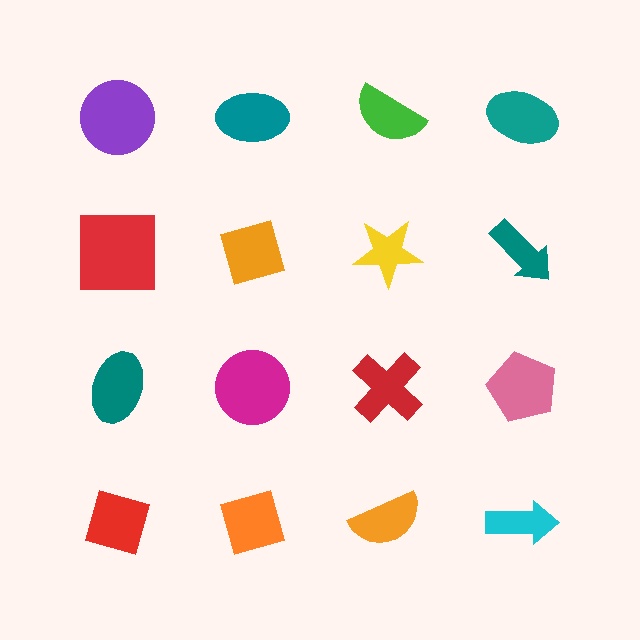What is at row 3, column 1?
A teal ellipse.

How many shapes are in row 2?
4 shapes.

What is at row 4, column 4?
A cyan arrow.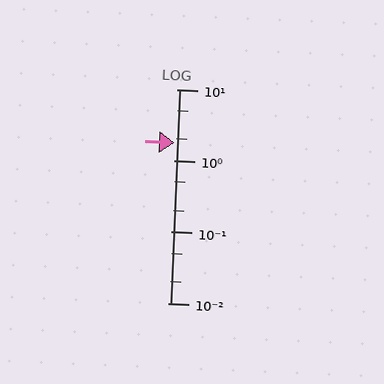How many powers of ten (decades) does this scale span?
The scale spans 3 decades, from 0.01 to 10.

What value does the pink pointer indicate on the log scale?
The pointer indicates approximately 1.8.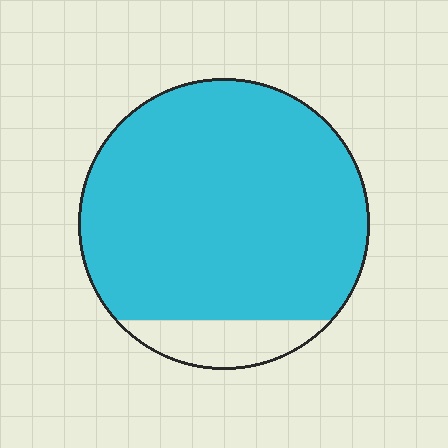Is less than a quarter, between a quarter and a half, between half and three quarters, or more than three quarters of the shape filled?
More than three quarters.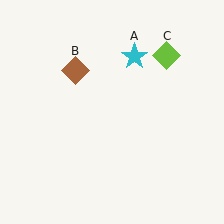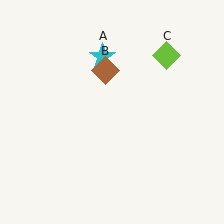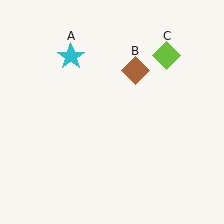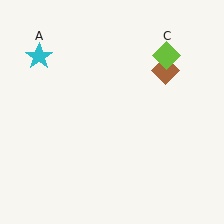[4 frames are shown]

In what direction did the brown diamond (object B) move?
The brown diamond (object B) moved right.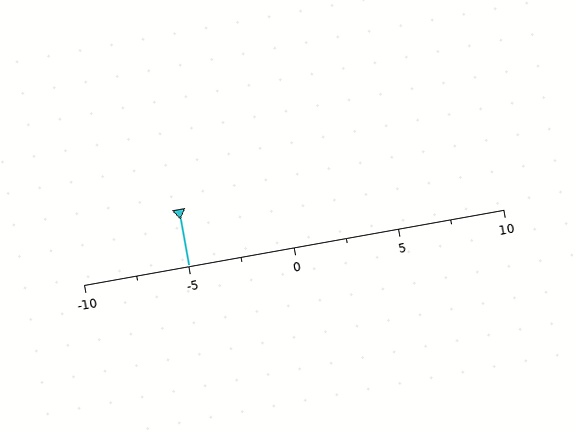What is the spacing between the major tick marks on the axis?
The major ticks are spaced 5 apart.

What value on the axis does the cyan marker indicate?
The marker indicates approximately -5.